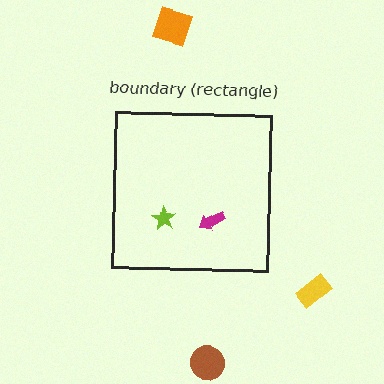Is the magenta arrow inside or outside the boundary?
Inside.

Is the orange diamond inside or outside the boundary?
Outside.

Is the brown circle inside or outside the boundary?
Outside.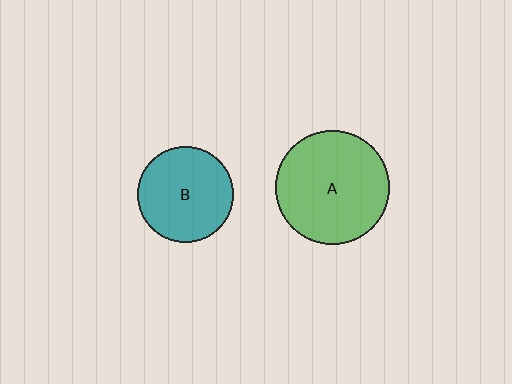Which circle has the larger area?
Circle A (green).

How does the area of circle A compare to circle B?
Approximately 1.4 times.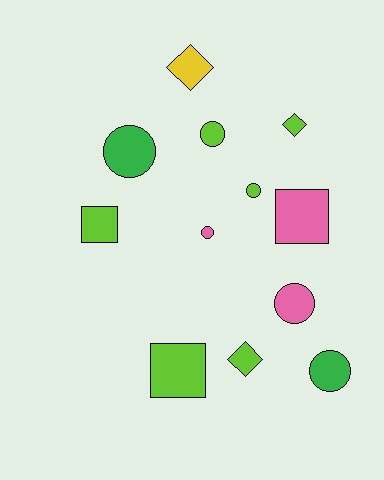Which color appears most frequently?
Lime, with 6 objects.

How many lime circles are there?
There are 2 lime circles.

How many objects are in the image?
There are 12 objects.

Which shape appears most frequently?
Circle, with 6 objects.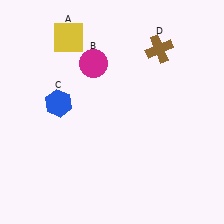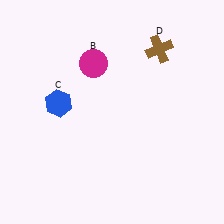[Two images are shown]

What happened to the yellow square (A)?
The yellow square (A) was removed in Image 2. It was in the top-left area of Image 1.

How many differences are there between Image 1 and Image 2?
There is 1 difference between the two images.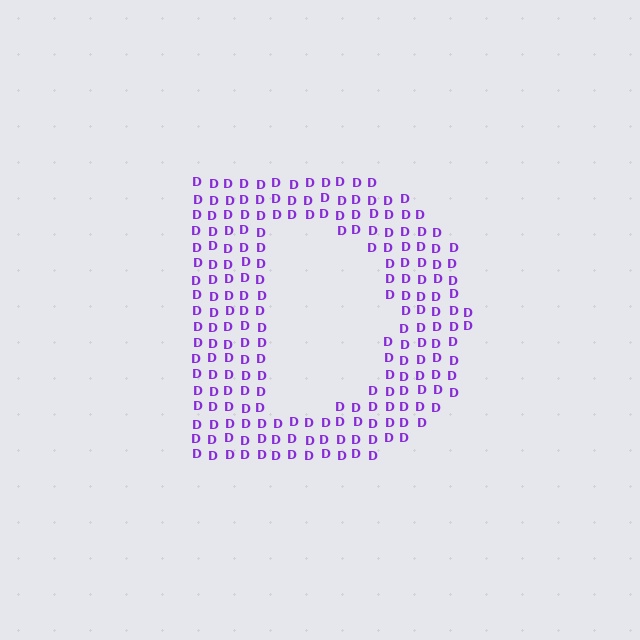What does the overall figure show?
The overall figure shows the letter D.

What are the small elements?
The small elements are letter D's.